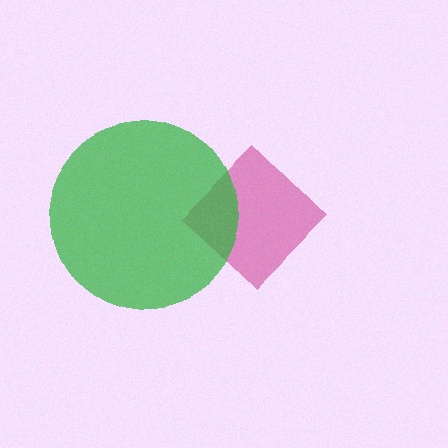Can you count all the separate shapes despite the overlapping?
Yes, there are 2 separate shapes.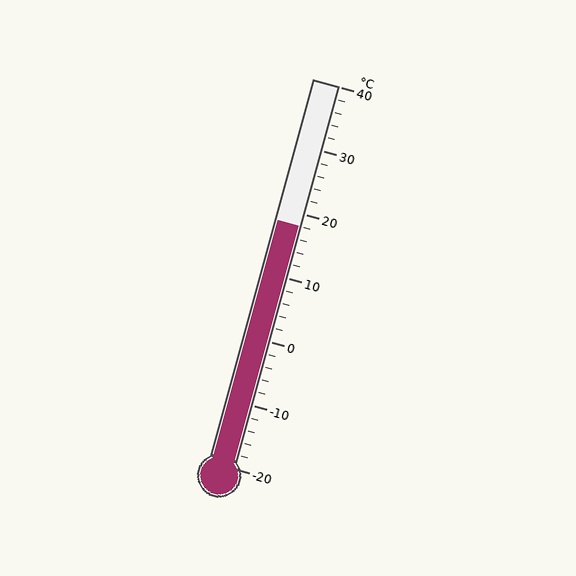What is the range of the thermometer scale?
The thermometer scale ranges from -20°C to 40°C.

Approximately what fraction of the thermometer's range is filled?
The thermometer is filled to approximately 65% of its range.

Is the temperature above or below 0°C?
The temperature is above 0°C.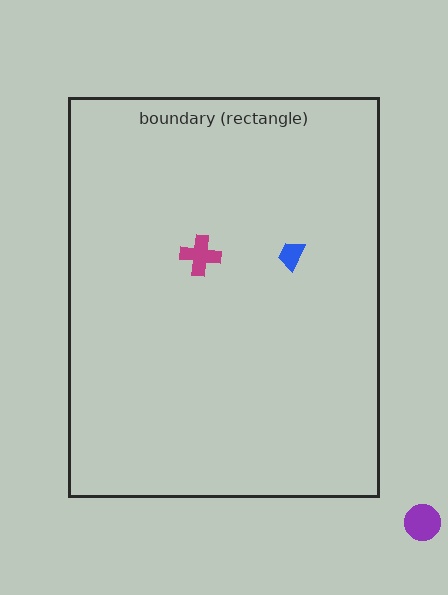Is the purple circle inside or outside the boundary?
Outside.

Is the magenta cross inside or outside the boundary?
Inside.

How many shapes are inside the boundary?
2 inside, 1 outside.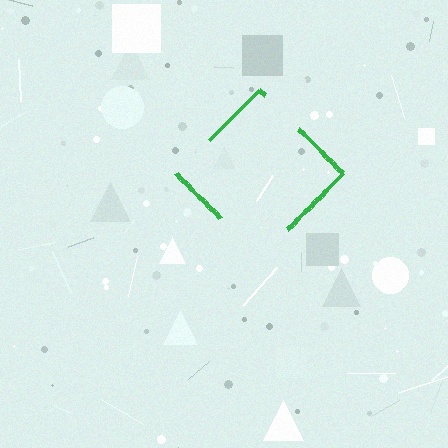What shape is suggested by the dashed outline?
The dashed outline suggests a diamond.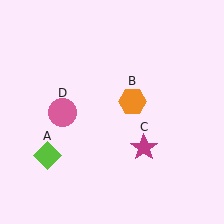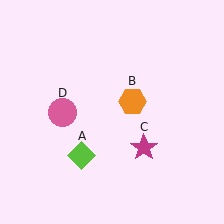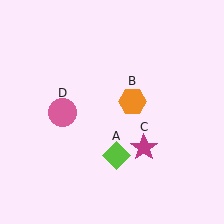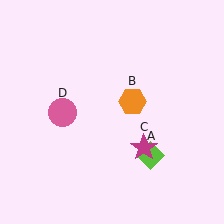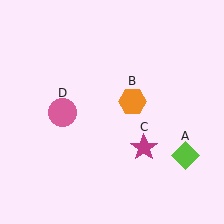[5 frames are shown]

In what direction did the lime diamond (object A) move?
The lime diamond (object A) moved right.